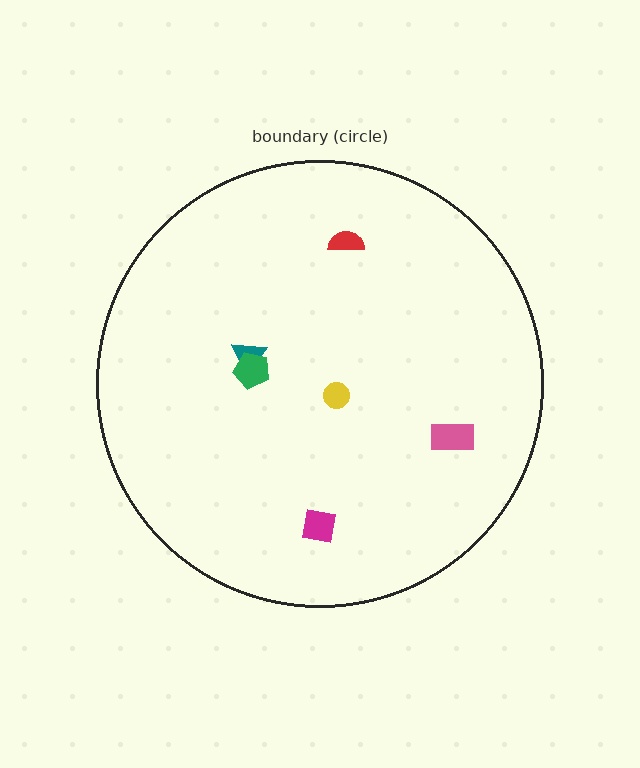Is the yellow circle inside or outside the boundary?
Inside.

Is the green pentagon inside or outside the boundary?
Inside.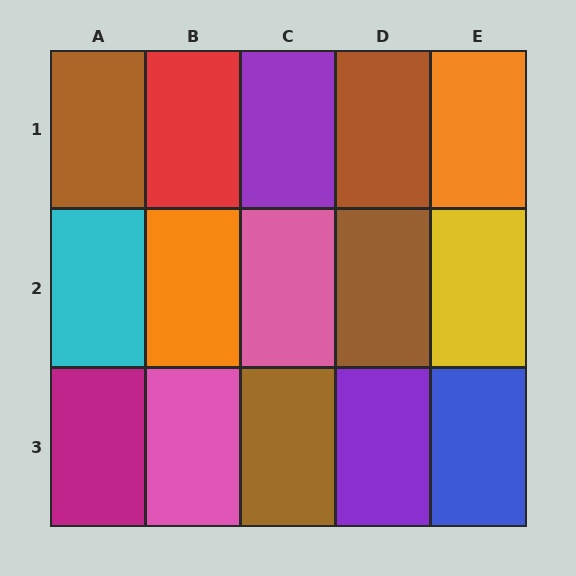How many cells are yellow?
1 cell is yellow.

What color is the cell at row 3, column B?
Pink.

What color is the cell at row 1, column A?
Brown.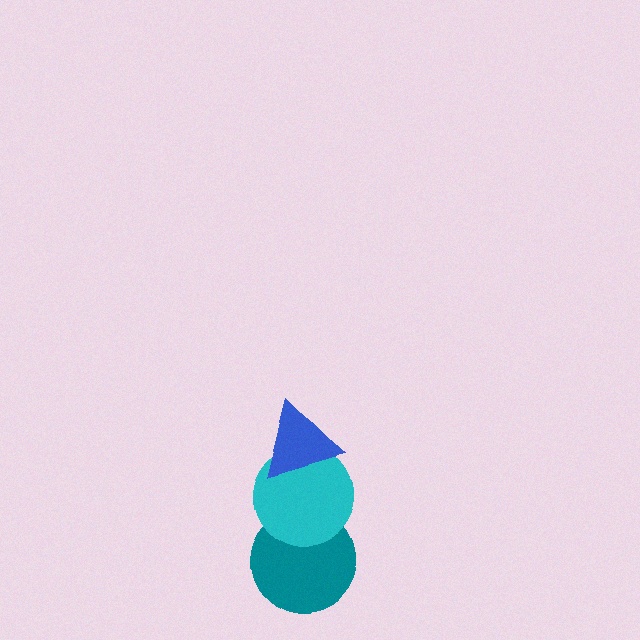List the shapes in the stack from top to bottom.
From top to bottom: the blue triangle, the cyan circle, the teal circle.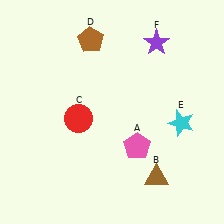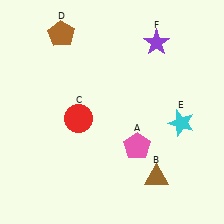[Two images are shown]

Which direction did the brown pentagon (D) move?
The brown pentagon (D) moved left.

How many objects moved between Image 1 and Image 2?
1 object moved between the two images.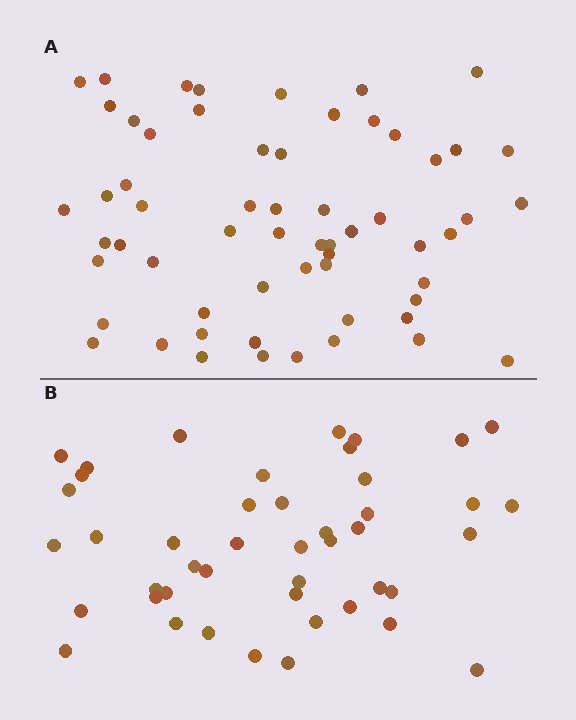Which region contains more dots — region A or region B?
Region A (the top region) has more dots.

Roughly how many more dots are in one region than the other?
Region A has approximately 15 more dots than region B.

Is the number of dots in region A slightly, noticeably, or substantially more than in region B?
Region A has noticeably more, but not dramatically so. The ratio is roughly 1.3 to 1.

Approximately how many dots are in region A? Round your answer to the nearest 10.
About 60 dots.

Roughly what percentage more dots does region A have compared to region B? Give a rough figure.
About 35% more.